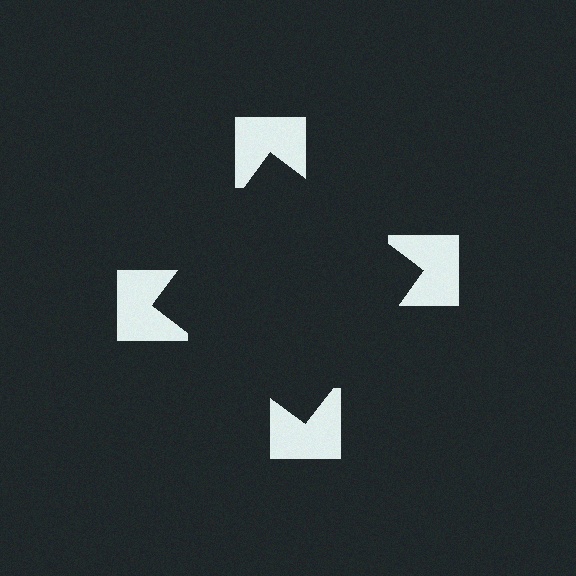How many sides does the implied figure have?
4 sides.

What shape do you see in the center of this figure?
An illusory square — its edges are inferred from the aligned wedge cuts in the notched squares, not physically drawn.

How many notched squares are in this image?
There are 4 — one at each vertex of the illusory square.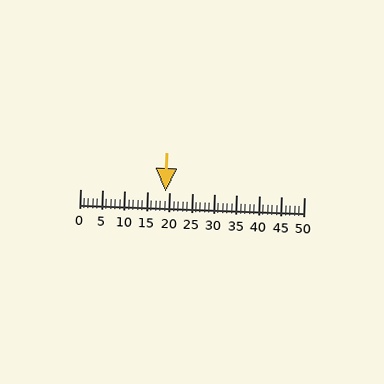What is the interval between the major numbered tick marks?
The major tick marks are spaced 5 units apart.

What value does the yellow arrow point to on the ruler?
The yellow arrow points to approximately 19.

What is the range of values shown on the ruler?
The ruler shows values from 0 to 50.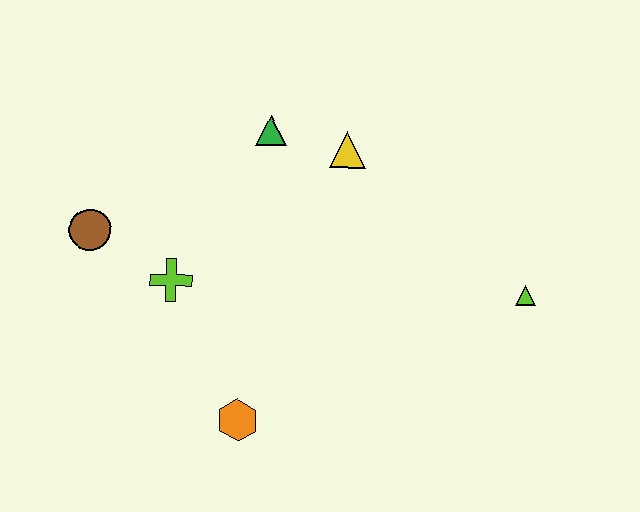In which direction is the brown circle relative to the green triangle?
The brown circle is to the left of the green triangle.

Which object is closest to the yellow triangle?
The green triangle is closest to the yellow triangle.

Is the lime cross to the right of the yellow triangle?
No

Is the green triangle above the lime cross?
Yes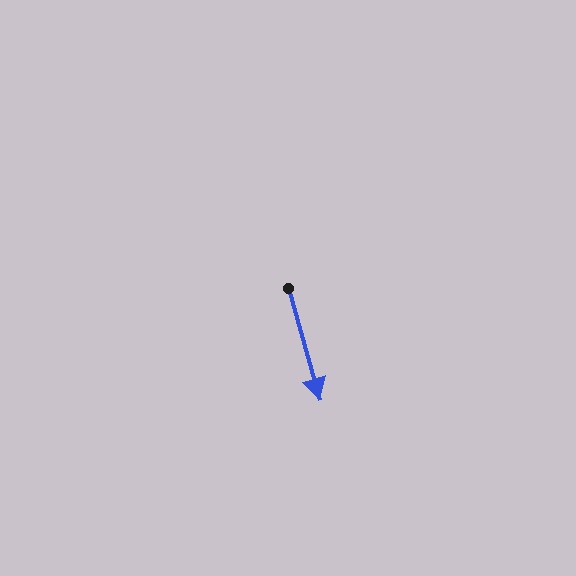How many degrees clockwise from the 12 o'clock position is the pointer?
Approximately 164 degrees.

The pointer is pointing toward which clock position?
Roughly 5 o'clock.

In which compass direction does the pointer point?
South.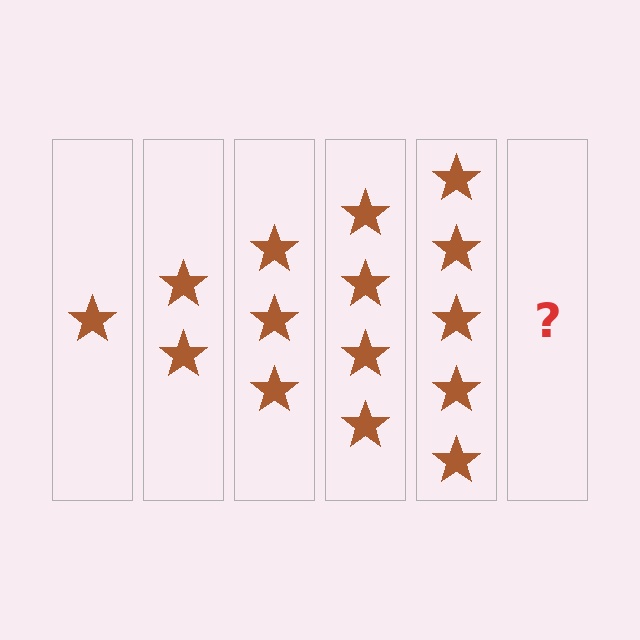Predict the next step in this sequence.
The next step is 6 stars.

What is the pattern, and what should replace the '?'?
The pattern is that each step adds one more star. The '?' should be 6 stars.